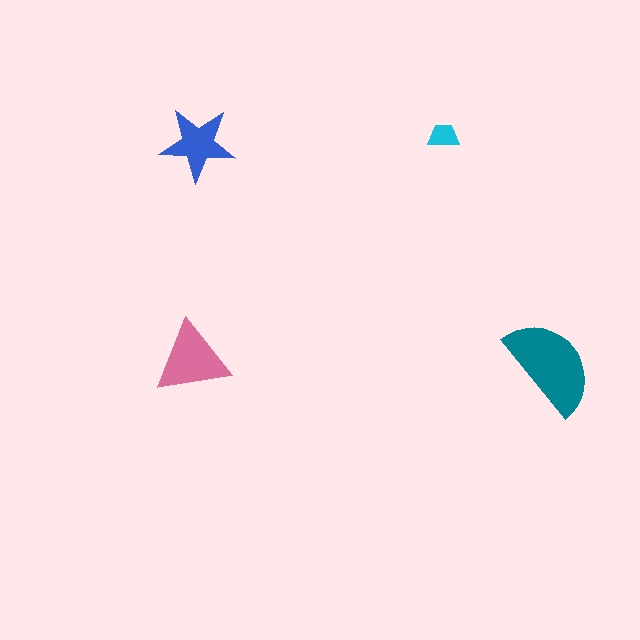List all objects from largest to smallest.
The teal semicircle, the pink triangle, the blue star, the cyan trapezoid.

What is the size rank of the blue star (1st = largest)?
3rd.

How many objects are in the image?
There are 4 objects in the image.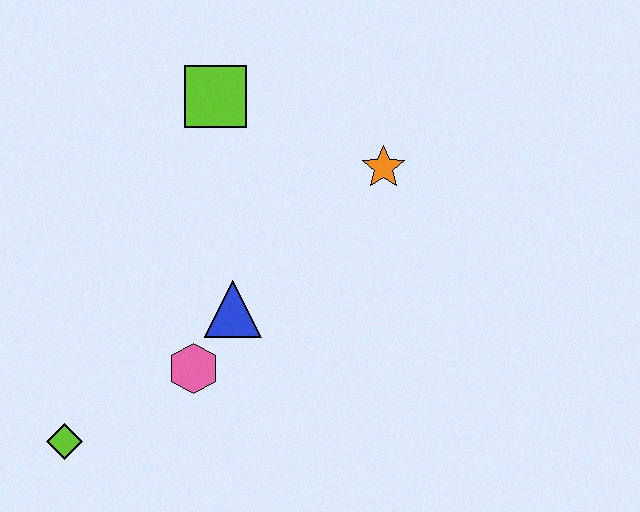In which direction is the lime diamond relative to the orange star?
The lime diamond is to the left of the orange star.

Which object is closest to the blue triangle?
The pink hexagon is closest to the blue triangle.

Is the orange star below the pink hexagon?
No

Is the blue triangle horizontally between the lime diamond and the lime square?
No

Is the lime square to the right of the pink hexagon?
Yes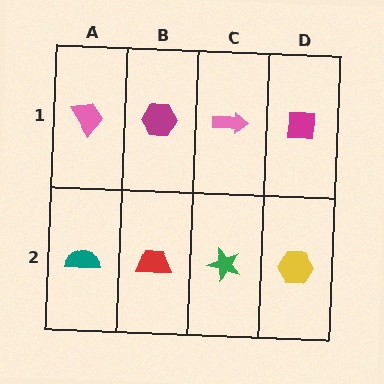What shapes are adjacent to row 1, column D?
A yellow hexagon (row 2, column D), a pink arrow (row 1, column C).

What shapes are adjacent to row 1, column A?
A teal semicircle (row 2, column A), a magenta hexagon (row 1, column B).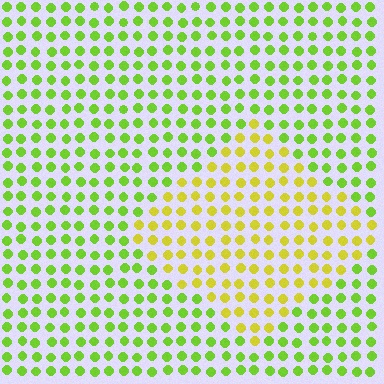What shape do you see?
I see a diamond.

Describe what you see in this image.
The image is filled with small lime elements in a uniform arrangement. A diamond-shaped region is visible where the elements are tinted to a slightly different hue, forming a subtle color boundary.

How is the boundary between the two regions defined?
The boundary is defined purely by a slight shift in hue (about 36 degrees). Spacing, size, and orientation are identical on both sides.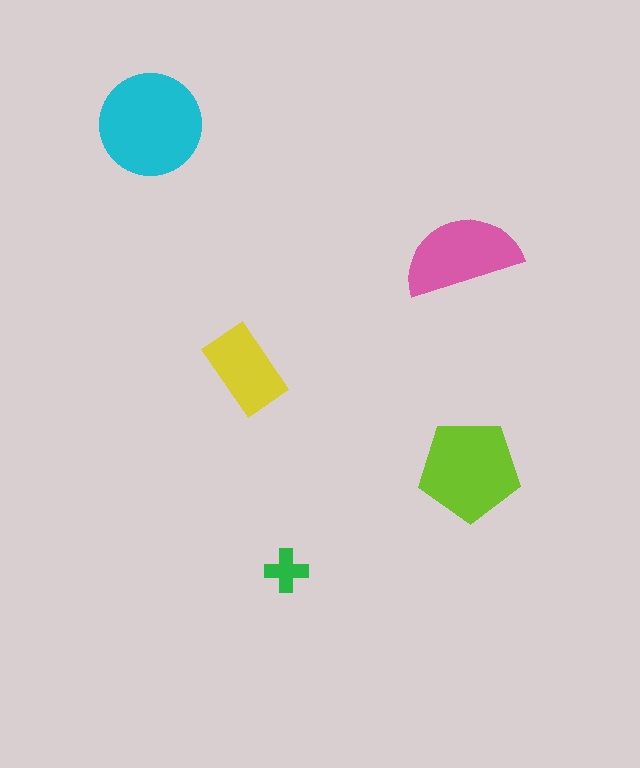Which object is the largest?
The cyan circle.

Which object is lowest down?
The green cross is bottommost.